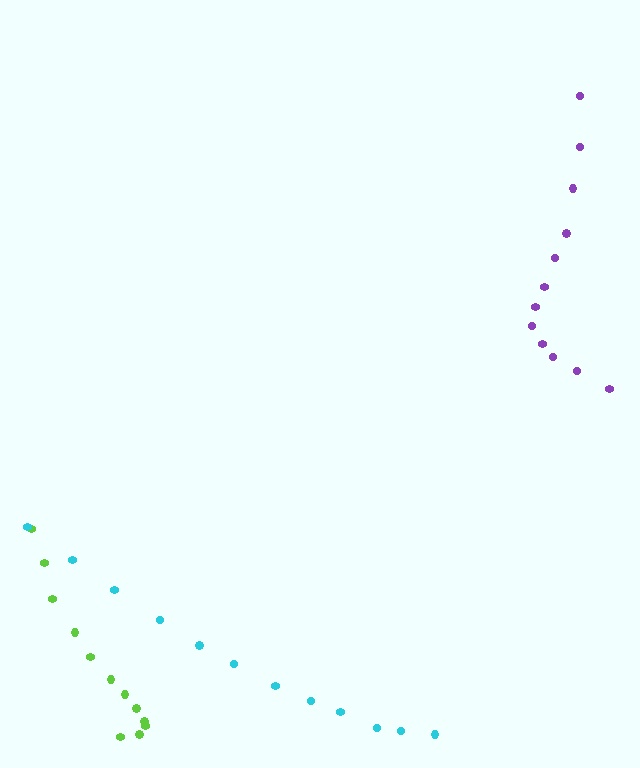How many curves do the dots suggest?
There are 3 distinct paths.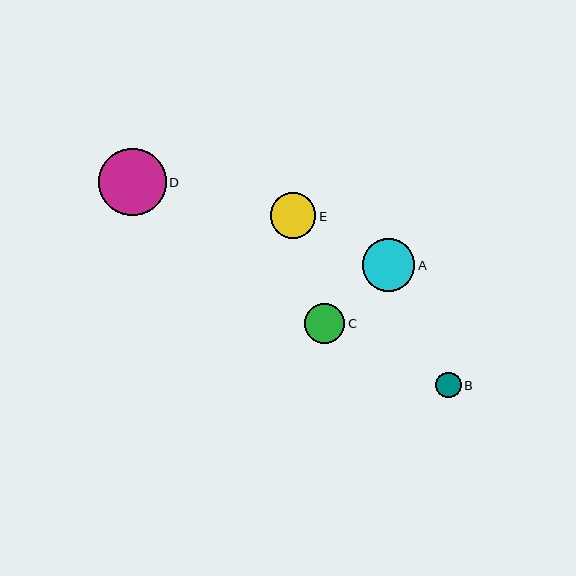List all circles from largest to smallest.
From largest to smallest: D, A, E, C, B.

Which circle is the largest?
Circle D is the largest with a size of approximately 68 pixels.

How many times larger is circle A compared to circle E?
Circle A is approximately 1.2 times the size of circle E.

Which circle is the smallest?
Circle B is the smallest with a size of approximately 25 pixels.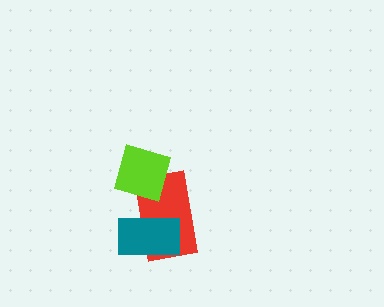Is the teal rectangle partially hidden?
No, no other shape covers it.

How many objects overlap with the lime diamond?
1 object overlaps with the lime diamond.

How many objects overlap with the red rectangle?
2 objects overlap with the red rectangle.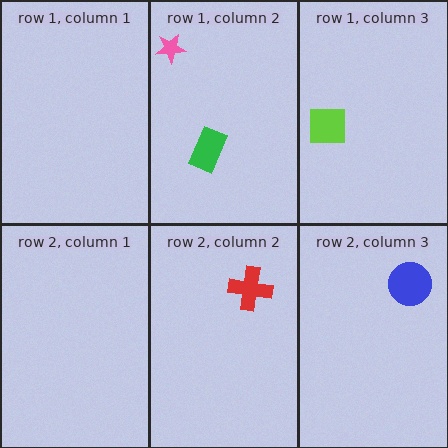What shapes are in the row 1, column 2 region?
The green rectangle, the pink star.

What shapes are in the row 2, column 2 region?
The red cross.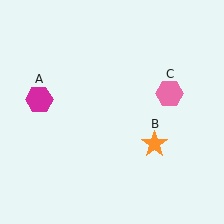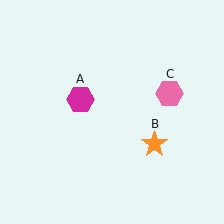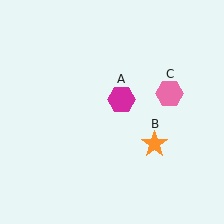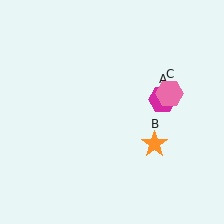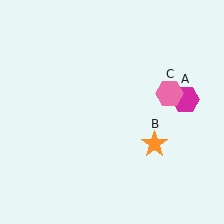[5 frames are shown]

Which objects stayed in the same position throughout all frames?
Orange star (object B) and pink hexagon (object C) remained stationary.